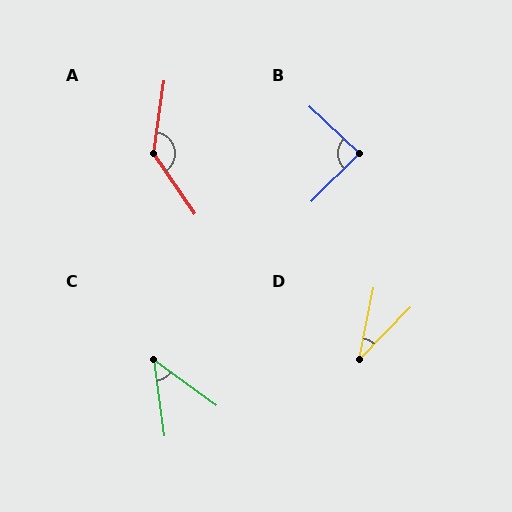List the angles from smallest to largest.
D (32°), C (46°), B (88°), A (138°).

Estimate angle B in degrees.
Approximately 88 degrees.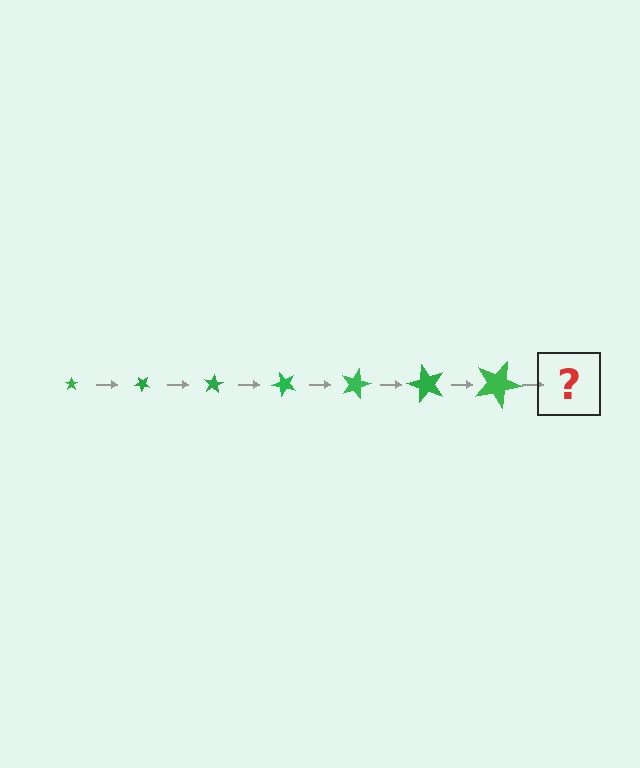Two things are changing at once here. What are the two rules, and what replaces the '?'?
The two rules are that the star grows larger each step and it rotates 40 degrees each step. The '?' should be a star, larger than the previous one and rotated 280 degrees from the start.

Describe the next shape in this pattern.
It should be a star, larger than the previous one and rotated 280 degrees from the start.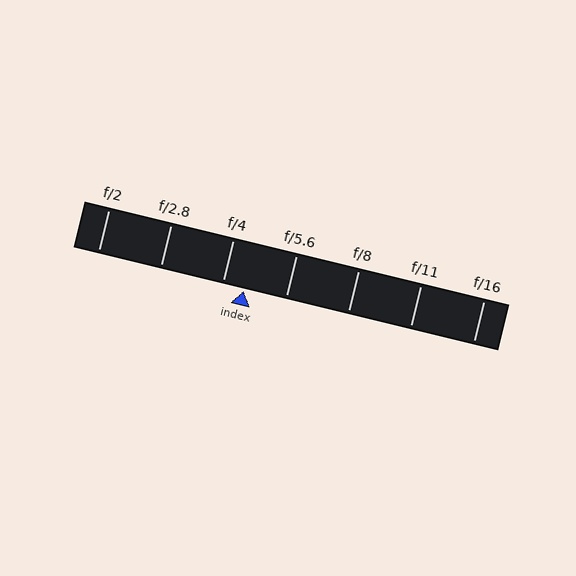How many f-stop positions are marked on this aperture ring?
There are 7 f-stop positions marked.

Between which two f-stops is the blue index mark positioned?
The index mark is between f/4 and f/5.6.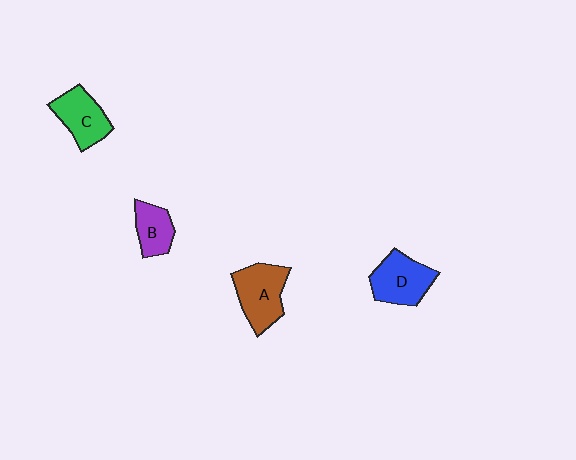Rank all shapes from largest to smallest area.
From largest to smallest: A (brown), D (blue), C (green), B (purple).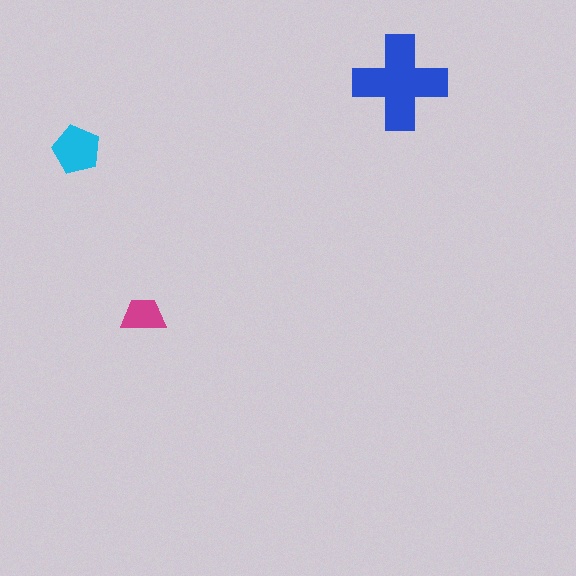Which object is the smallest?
The magenta trapezoid.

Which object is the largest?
The blue cross.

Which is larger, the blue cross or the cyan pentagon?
The blue cross.